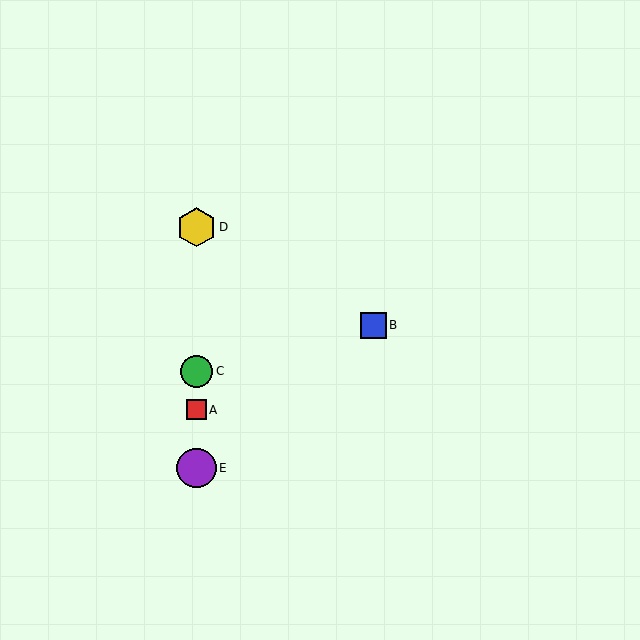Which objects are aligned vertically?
Objects A, C, D, E are aligned vertically.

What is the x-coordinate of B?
Object B is at x≈373.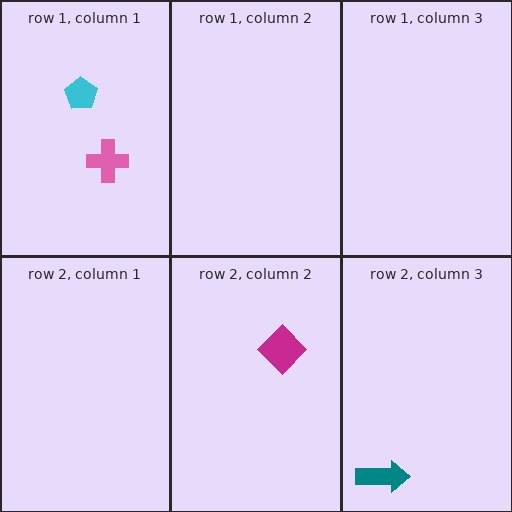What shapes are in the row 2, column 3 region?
The teal arrow.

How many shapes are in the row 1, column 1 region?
2.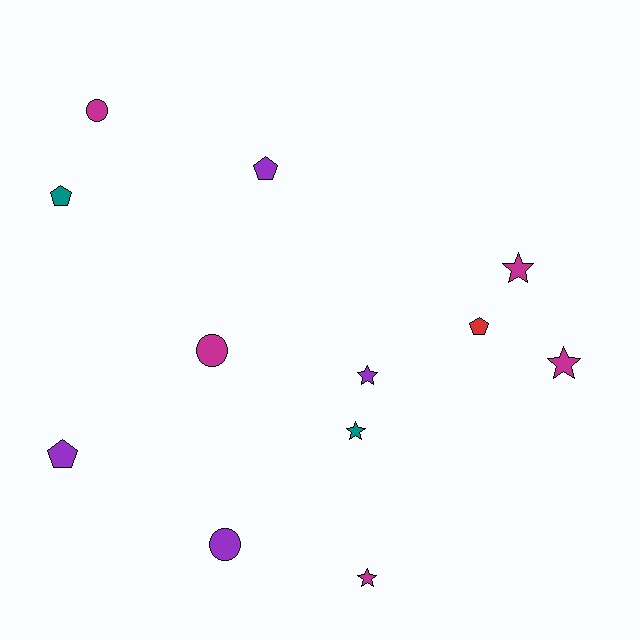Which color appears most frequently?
Magenta, with 5 objects.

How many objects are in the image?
There are 12 objects.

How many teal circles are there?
There are no teal circles.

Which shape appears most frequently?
Star, with 5 objects.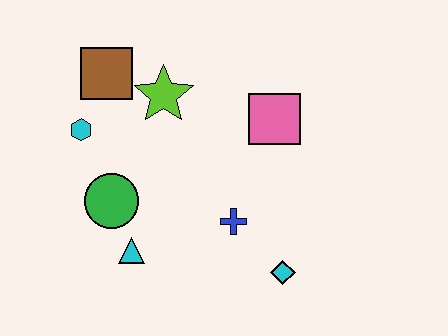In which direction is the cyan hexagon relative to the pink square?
The cyan hexagon is to the left of the pink square.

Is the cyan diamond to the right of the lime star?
Yes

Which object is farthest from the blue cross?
The brown square is farthest from the blue cross.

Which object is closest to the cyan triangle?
The green circle is closest to the cyan triangle.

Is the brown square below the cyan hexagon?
No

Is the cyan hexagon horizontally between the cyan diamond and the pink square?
No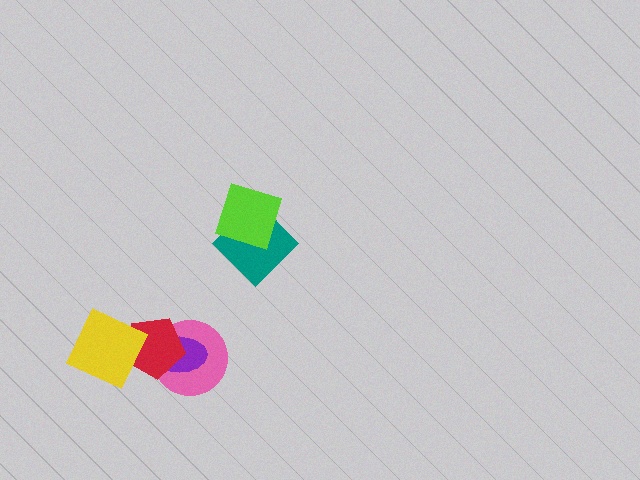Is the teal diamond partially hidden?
Yes, it is partially covered by another shape.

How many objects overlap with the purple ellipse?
2 objects overlap with the purple ellipse.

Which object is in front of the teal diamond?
The lime diamond is in front of the teal diamond.